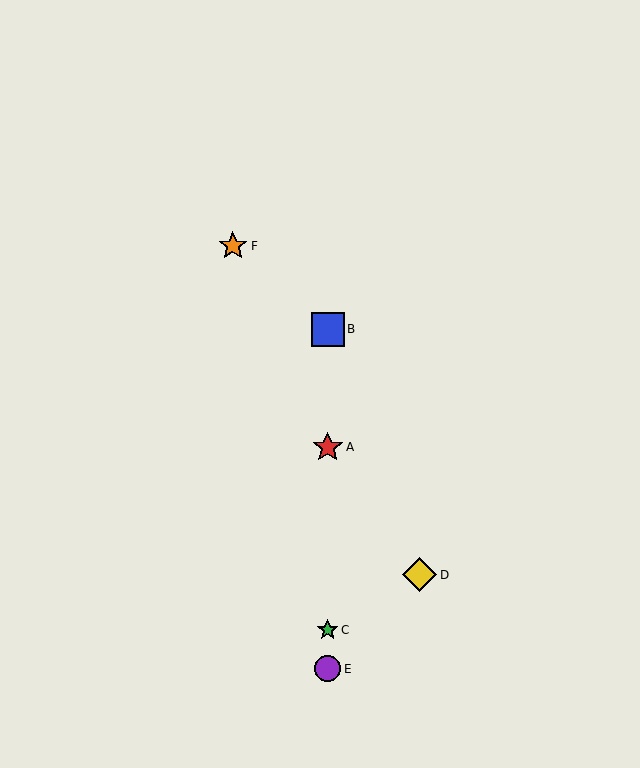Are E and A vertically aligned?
Yes, both are at x≈328.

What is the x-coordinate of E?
Object E is at x≈328.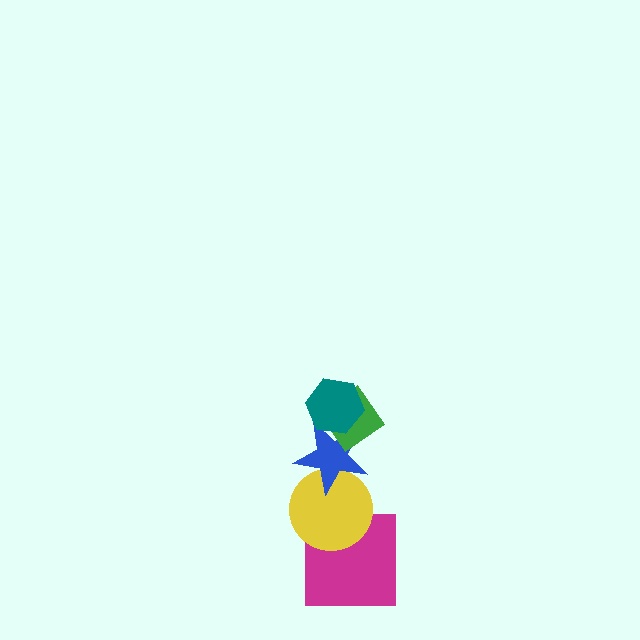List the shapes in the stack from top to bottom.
From top to bottom: the teal hexagon, the green diamond, the blue star, the yellow circle, the magenta square.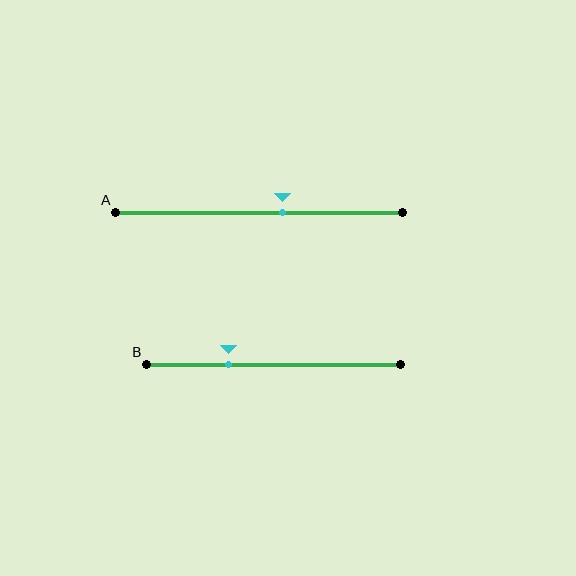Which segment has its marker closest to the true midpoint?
Segment A has its marker closest to the true midpoint.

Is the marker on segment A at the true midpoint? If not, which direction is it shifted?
No, the marker on segment A is shifted to the right by about 8% of the segment length.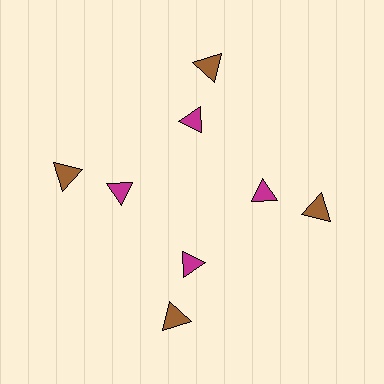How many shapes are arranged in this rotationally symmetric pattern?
There are 8 shapes, arranged in 4 groups of 2.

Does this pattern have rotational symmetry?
Yes, this pattern has 4-fold rotational symmetry. It looks the same after rotating 90 degrees around the center.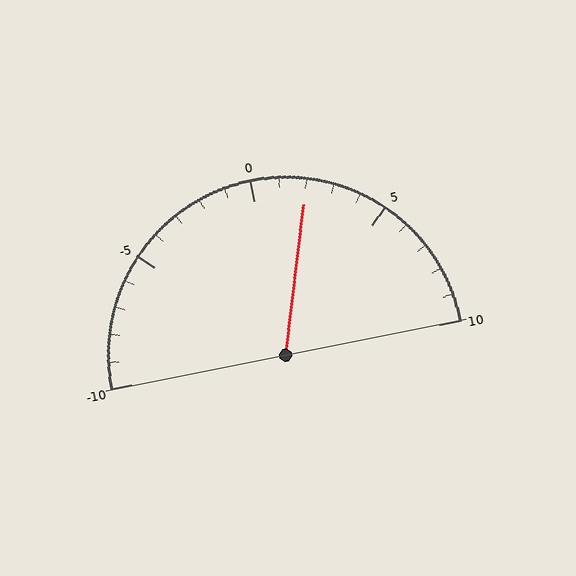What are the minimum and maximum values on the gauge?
The gauge ranges from -10 to 10.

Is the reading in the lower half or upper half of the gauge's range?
The reading is in the upper half of the range (-10 to 10).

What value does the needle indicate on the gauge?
The needle indicates approximately 2.